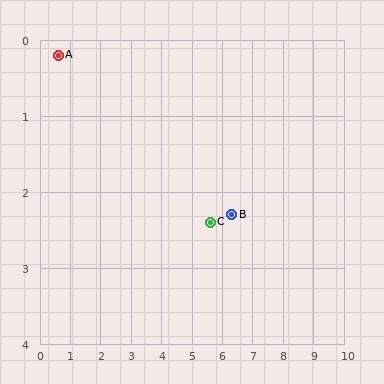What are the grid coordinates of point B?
Point B is at approximately (6.3, 2.3).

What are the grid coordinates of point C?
Point C is at approximately (5.6, 2.4).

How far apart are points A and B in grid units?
Points A and B are about 6.1 grid units apart.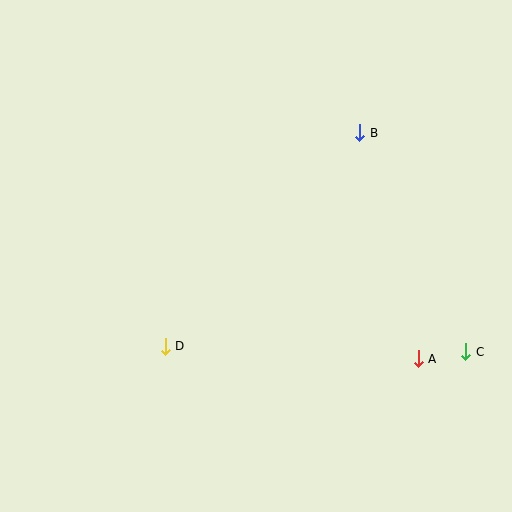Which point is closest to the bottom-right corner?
Point C is closest to the bottom-right corner.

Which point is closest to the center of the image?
Point D at (165, 346) is closest to the center.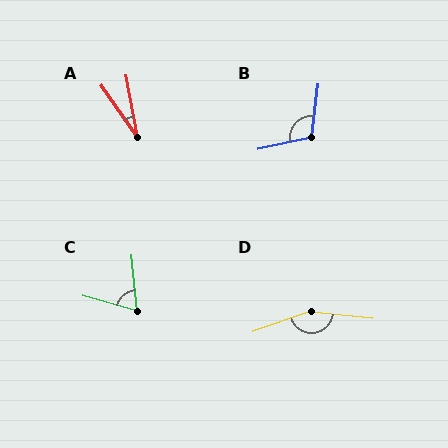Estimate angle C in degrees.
Approximately 69 degrees.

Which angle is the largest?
D, at approximately 155 degrees.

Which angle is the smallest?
A, at approximately 24 degrees.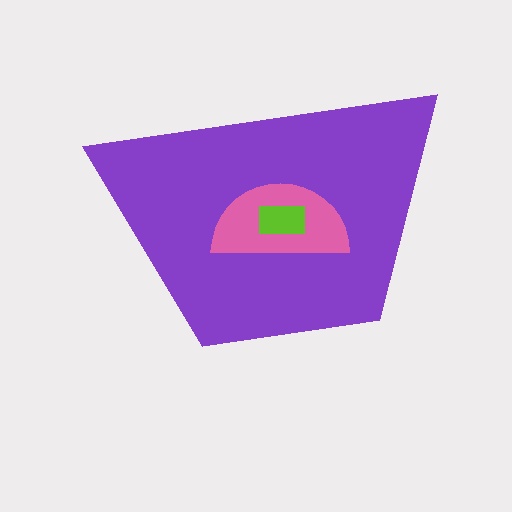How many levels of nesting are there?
3.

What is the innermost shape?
The lime rectangle.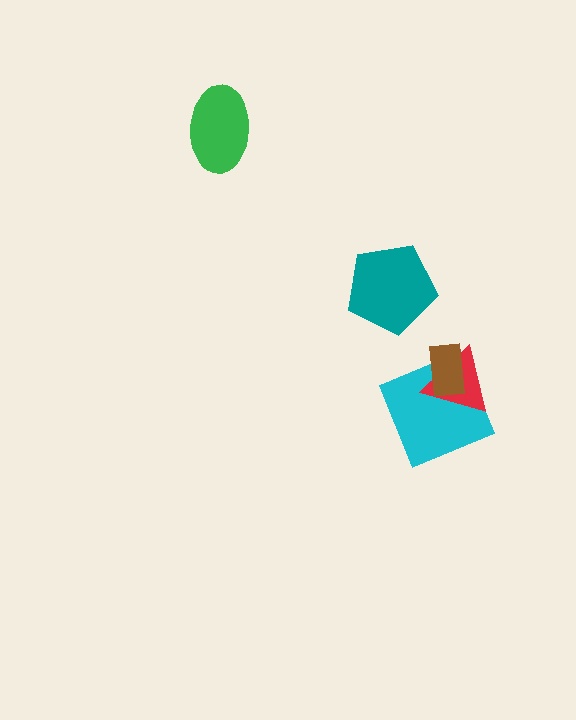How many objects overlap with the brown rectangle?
2 objects overlap with the brown rectangle.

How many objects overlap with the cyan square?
2 objects overlap with the cyan square.